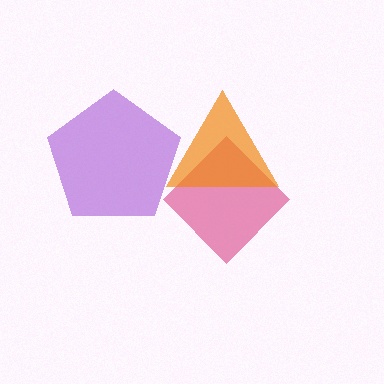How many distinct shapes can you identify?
There are 3 distinct shapes: a pink diamond, a purple pentagon, an orange triangle.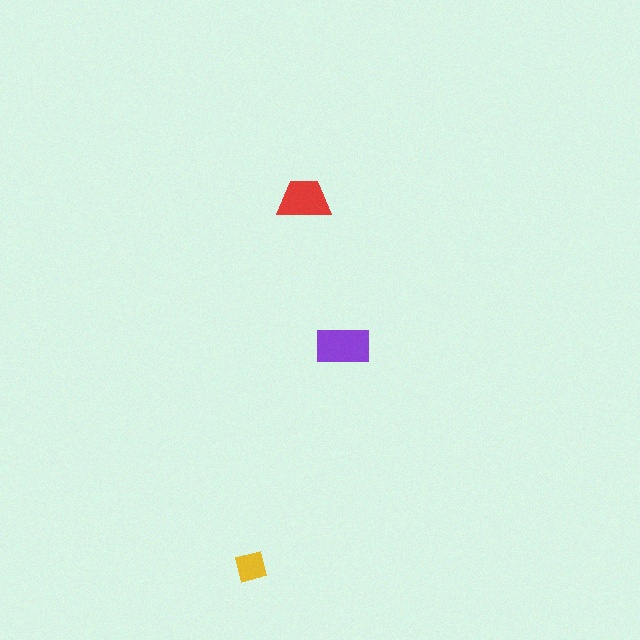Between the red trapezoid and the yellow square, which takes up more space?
The red trapezoid.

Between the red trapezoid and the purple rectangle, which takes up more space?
The purple rectangle.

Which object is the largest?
The purple rectangle.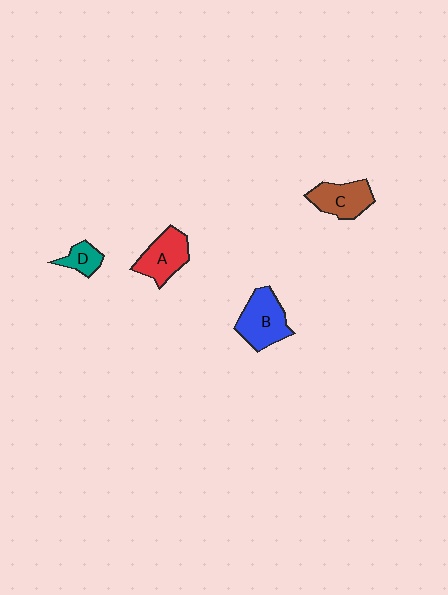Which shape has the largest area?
Shape B (blue).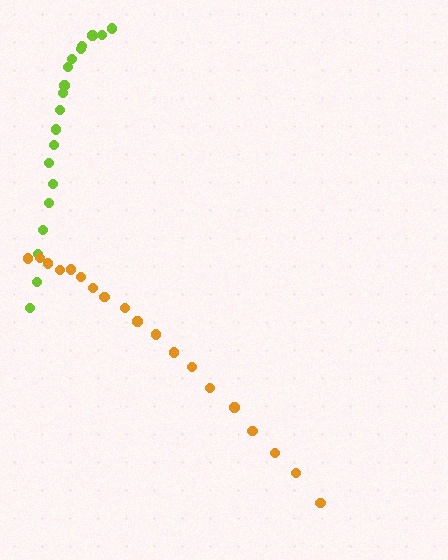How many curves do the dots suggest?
There are 2 distinct paths.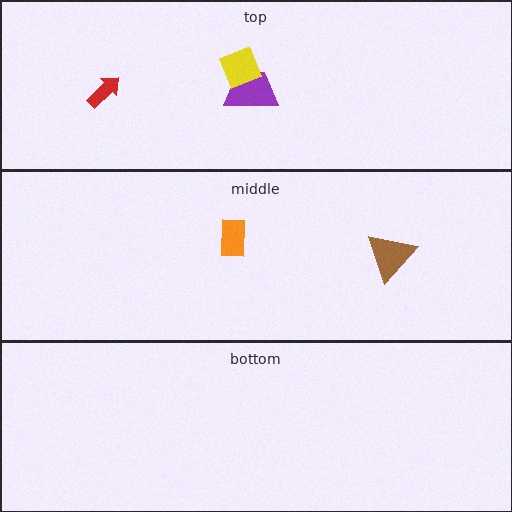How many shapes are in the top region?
3.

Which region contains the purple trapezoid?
The top region.